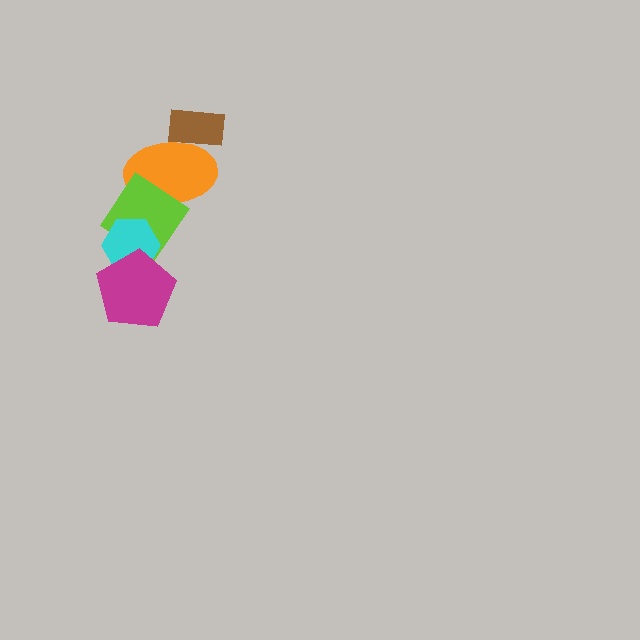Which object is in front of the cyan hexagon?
The magenta pentagon is in front of the cyan hexagon.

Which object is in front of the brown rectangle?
The orange ellipse is in front of the brown rectangle.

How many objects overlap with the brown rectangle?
1 object overlaps with the brown rectangle.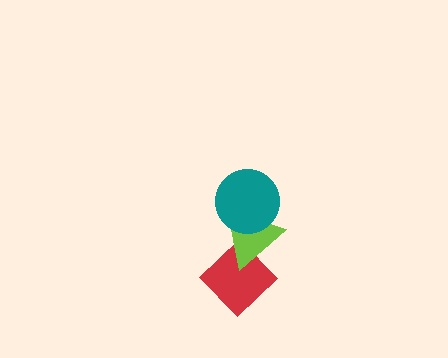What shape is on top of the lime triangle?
The teal circle is on top of the lime triangle.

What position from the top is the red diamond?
The red diamond is 3rd from the top.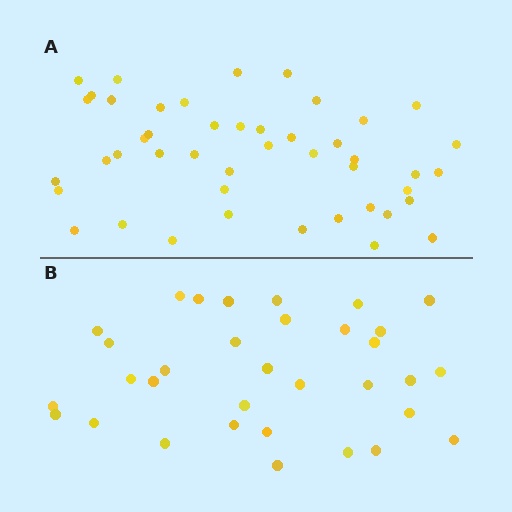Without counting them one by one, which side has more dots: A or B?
Region A (the top region) has more dots.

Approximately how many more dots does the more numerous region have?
Region A has approximately 15 more dots than region B.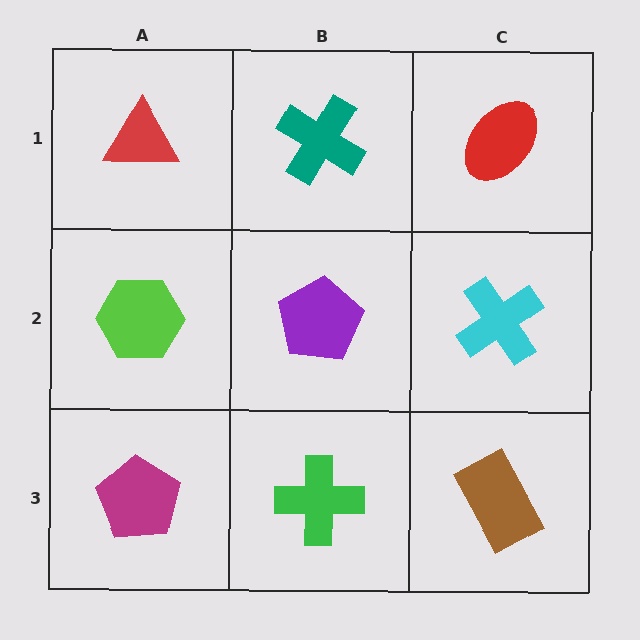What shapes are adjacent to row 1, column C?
A cyan cross (row 2, column C), a teal cross (row 1, column B).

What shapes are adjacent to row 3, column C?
A cyan cross (row 2, column C), a green cross (row 3, column B).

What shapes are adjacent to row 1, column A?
A lime hexagon (row 2, column A), a teal cross (row 1, column B).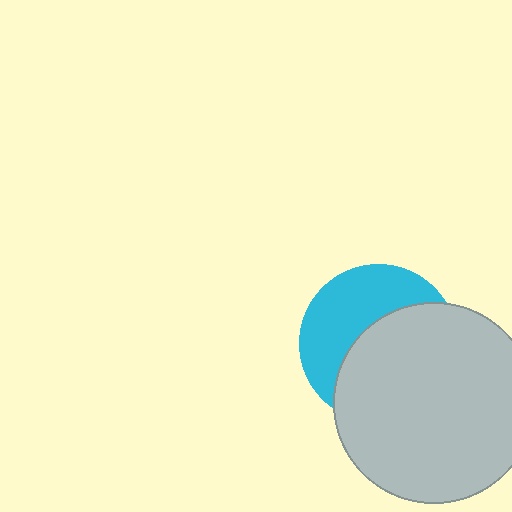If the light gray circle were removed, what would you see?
You would see the complete cyan circle.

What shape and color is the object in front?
The object in front is a light gray circle.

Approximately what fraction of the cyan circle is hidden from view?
Roughly 57% of the cyan circle is hidden behind the light gray circle.